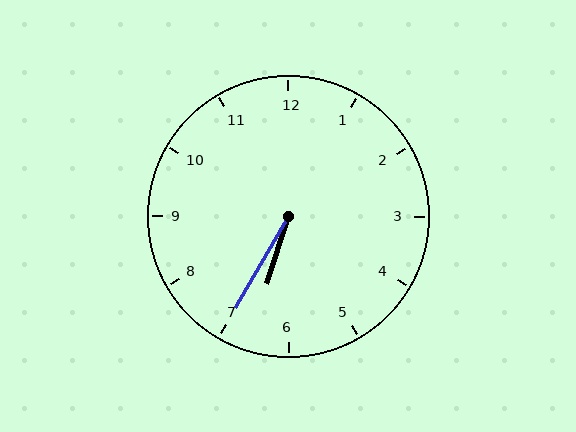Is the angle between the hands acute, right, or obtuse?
It is acute.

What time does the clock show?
6:35.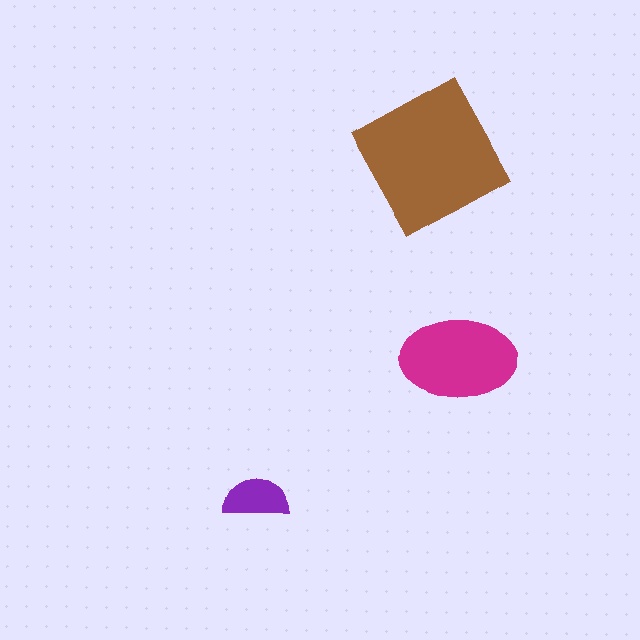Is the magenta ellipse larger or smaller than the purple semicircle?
Larger.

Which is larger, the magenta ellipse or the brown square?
The brown square.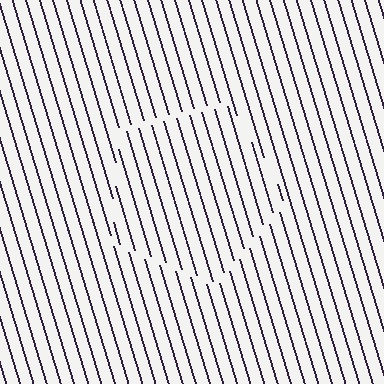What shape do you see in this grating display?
An illusory pentagon. The interior of the shape contains the same grating, shifted by half a period — the contour is defined by the phase discontinuity where line-ends from the inner and outer gratings abut.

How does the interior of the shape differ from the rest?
The interior of the shape contains the same grating, shifted by half a period — the contour is defined by the phase discontinuity where line-ends from the inner and outer gratings abut.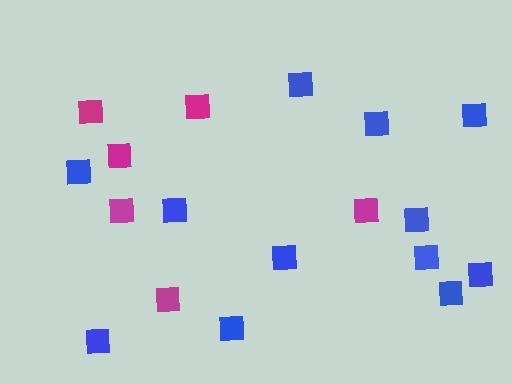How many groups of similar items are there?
There are 2 groups: one group of magenta squares (6) and one group of blue squares (12).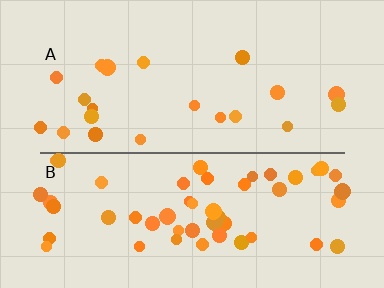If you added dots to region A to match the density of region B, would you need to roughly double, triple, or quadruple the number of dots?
Approximately triple.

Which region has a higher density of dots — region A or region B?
B (the bottom).